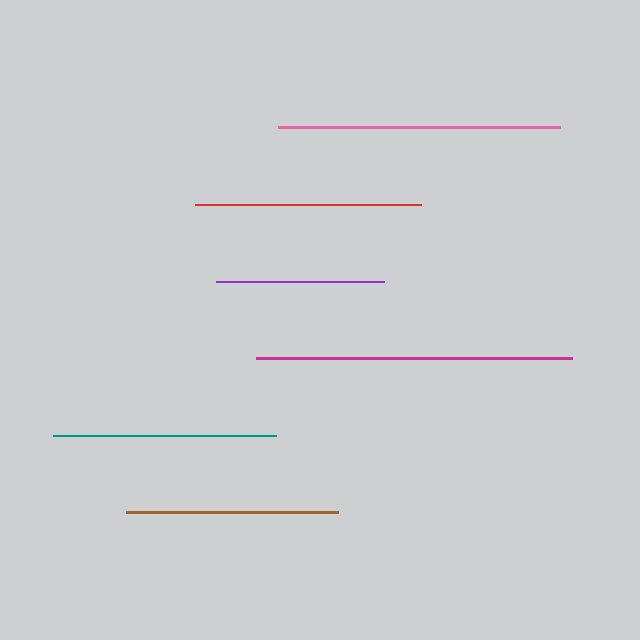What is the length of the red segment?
The red segment is approximately 226 pixels long.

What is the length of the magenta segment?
The magenta segment is approximately 316 pixels long.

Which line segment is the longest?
The magenta line is the longest at approximately 316 pixels.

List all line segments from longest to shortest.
From longest to shortest: magenta, pink, red, teal, brown, purple.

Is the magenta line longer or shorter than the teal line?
The magenta line is longer than the teal line.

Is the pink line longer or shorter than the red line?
The pink line is longer than the red line.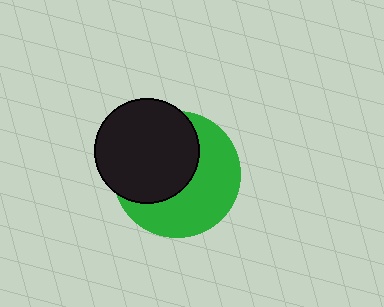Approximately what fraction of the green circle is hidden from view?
Roughly 49% of the green circle is hidden behind the black circle.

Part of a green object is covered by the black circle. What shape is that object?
It is a circle.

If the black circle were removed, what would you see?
You would see the complete green circle.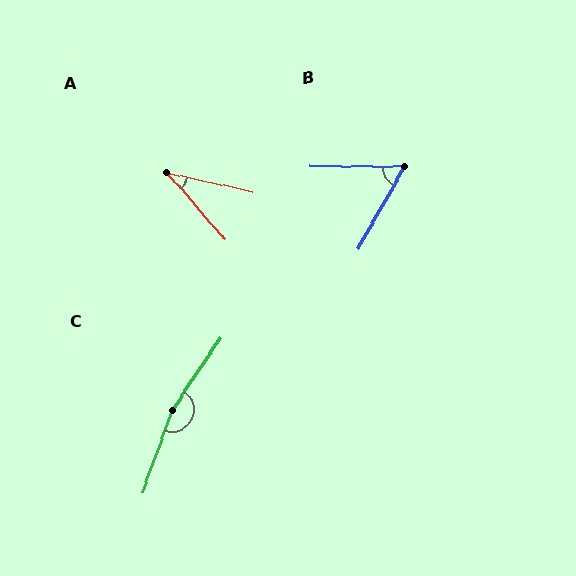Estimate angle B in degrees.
Approximately 61 degrees.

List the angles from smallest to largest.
A (36°), B (61°), C (165°).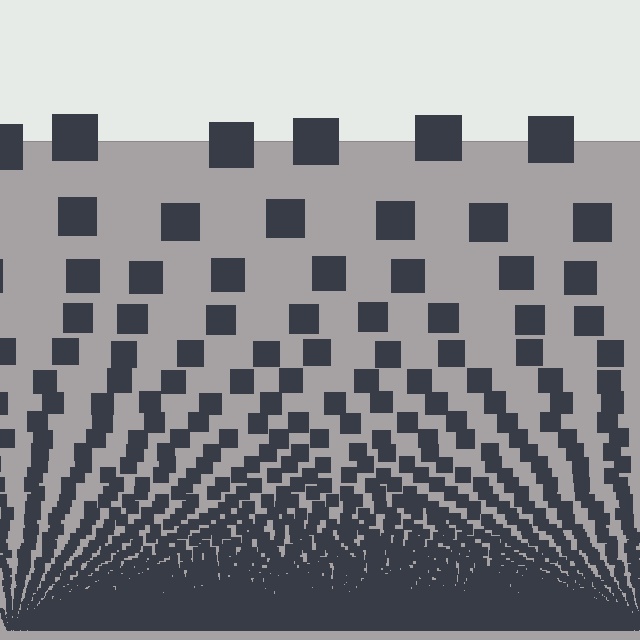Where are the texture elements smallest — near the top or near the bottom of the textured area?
Near the bottom.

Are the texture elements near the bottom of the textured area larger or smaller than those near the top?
Smaller. The gradient is inverted — elements near the bottom are smaller and denser.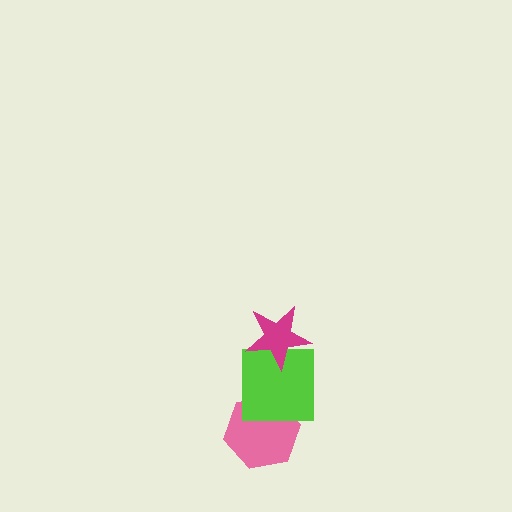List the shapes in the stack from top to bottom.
From top to bottom: the magenta star, the lime square, the pink hexagon.